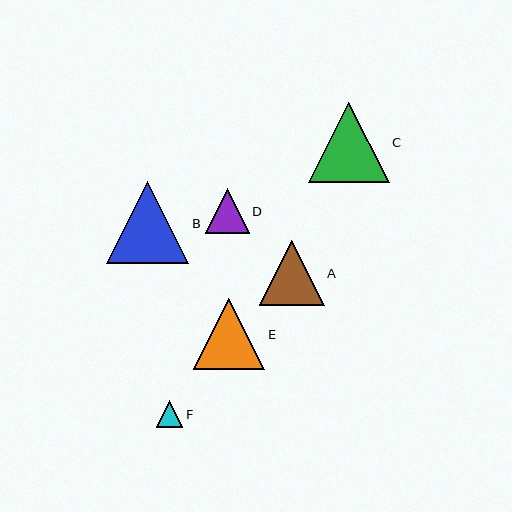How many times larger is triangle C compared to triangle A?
Triangle C is approximately 1.2 times the size of triangle A.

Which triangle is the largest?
Triangle B is the largest with a size of approximately 82 pixels.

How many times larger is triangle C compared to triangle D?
Triangle C is approximately 1.8 times the size of triangle D.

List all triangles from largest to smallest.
From largest to smallest: B, C, E, A, D, F.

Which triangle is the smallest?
Triangle F is the smallest with a size of approximately 26 pixels.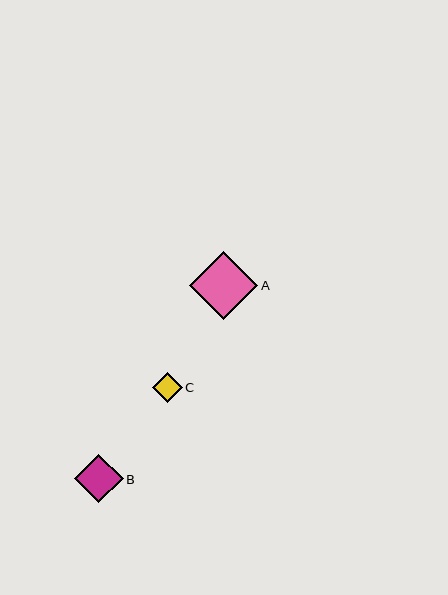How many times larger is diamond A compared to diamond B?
Diamond A is approximately 1.4 times the size of diamond B.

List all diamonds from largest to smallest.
From largest to smallest: A, B, C.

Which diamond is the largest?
Diamond A is the largest with a size of approximately 68 pixels.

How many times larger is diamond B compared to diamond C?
Diamond B is approximately 1.6 times the size of diamond C.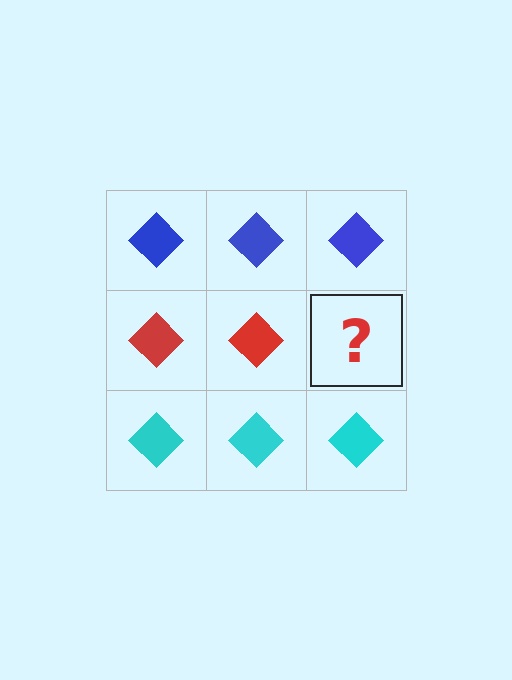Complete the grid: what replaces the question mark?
The question mark should be replaced with a red diamond.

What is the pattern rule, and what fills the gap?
The rule is that each row has a consistent color. The gap should be filled with a red diamond.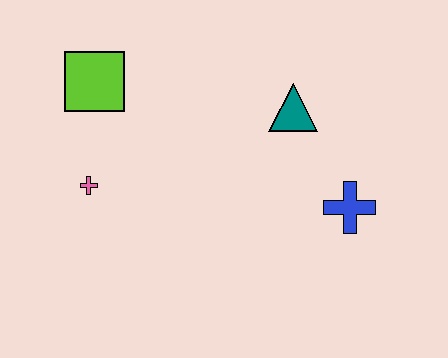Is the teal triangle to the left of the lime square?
No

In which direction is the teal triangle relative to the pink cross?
The teal triangle is to the right of the pink cross.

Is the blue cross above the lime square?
No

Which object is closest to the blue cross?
The teal triangle is closest to the blue cross.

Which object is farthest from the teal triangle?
The pink cross is farthest from the teal triangle.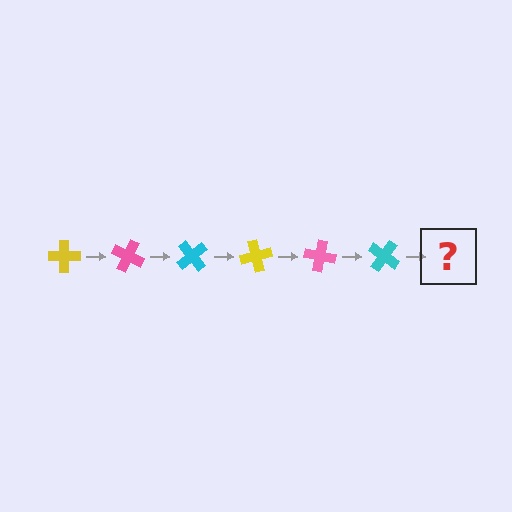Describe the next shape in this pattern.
It should be a yellow cross, rotated 150 degrees from the start.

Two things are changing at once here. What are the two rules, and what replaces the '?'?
The two rules are that it rotates 25 degrees each step and the color cycles through yellow, pink, and cyan. The '?' should be a yellow cross, rotated 150 degrees from the start.